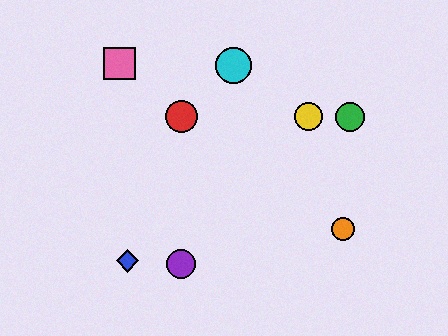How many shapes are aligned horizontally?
3 shapes (the red circle, the green circle, the yellow circle) are aligned horizontally.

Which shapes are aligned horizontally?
The red circle, the green circle, the yellow circle are aligned horizontally.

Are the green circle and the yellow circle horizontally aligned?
Yes, both are at y≈117.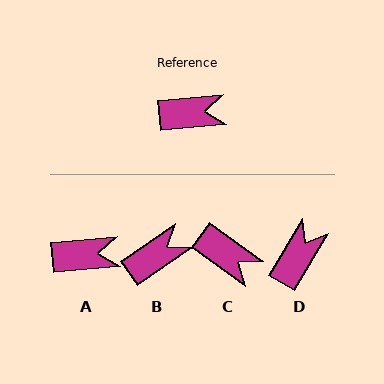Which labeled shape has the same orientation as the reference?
A.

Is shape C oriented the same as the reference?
No, it is off by about 41 degrees.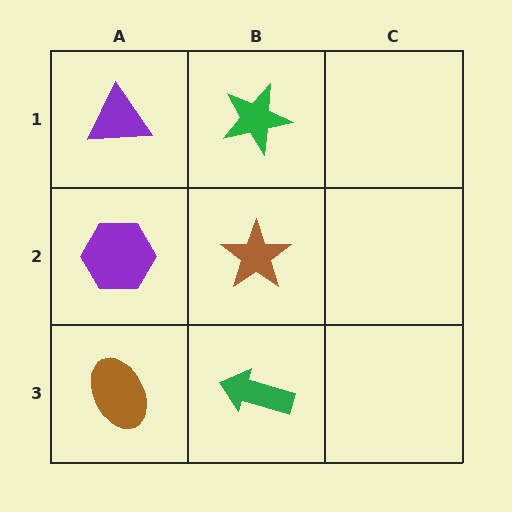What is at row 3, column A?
A brown ellipse.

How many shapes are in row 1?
2 shapes.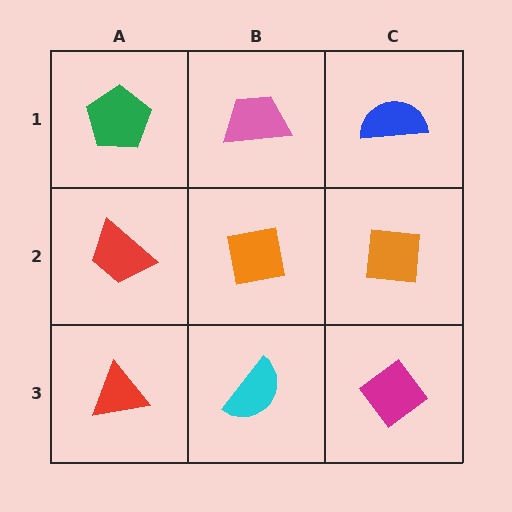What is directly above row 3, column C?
An orange square.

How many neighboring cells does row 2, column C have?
3.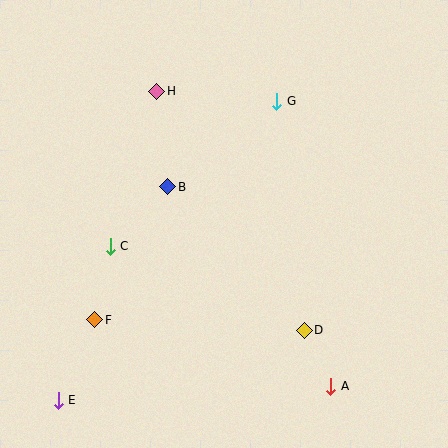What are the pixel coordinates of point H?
Point H is at (157, 91).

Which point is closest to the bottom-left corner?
Point E is closest to the bottom-left corner.